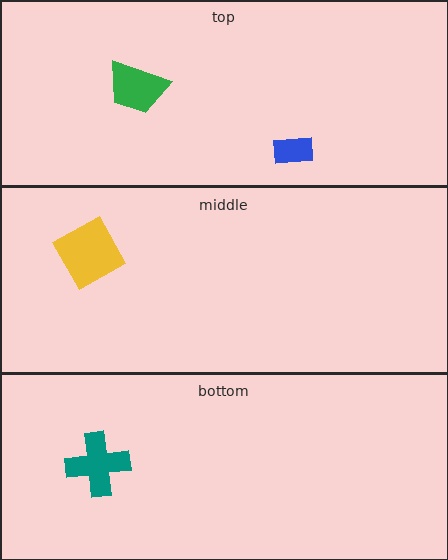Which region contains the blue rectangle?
The top region.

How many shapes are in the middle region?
1.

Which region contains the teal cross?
The bottom region.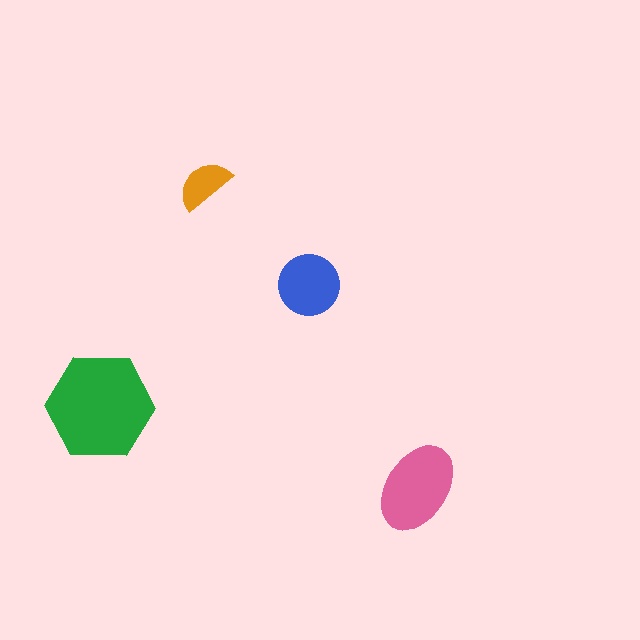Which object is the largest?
The green hexagon.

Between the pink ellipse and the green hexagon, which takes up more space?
The green hexagon.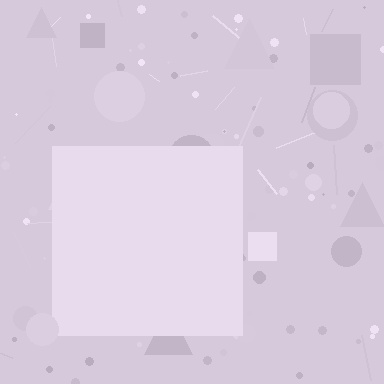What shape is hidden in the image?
A square is hidden in the image.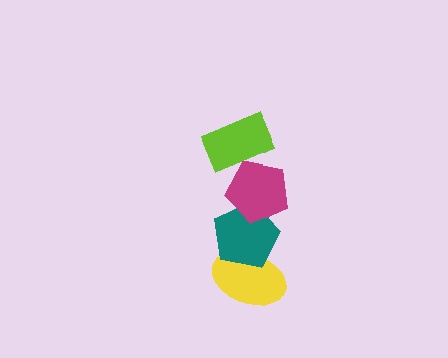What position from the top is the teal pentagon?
The teal pentagon is 3rd from the top.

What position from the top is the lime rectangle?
The lime rectangle is 1st from the top.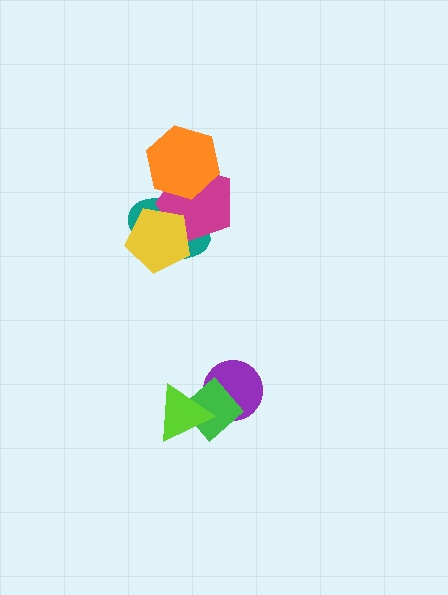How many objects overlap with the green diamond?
2 objects overlap with the green diamond.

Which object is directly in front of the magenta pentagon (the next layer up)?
The yellow pentagon is directly in front of the magenta pentagon.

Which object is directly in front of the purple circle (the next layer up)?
The green diamond is directly in front of the purple circle.